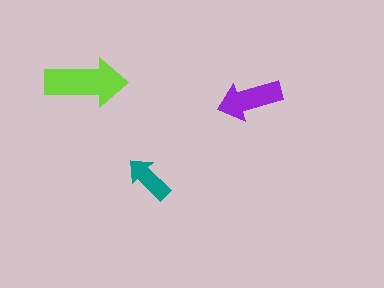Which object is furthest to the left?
The lime arrow is leftmost.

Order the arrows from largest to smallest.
the lime one, the purple one, the teal one.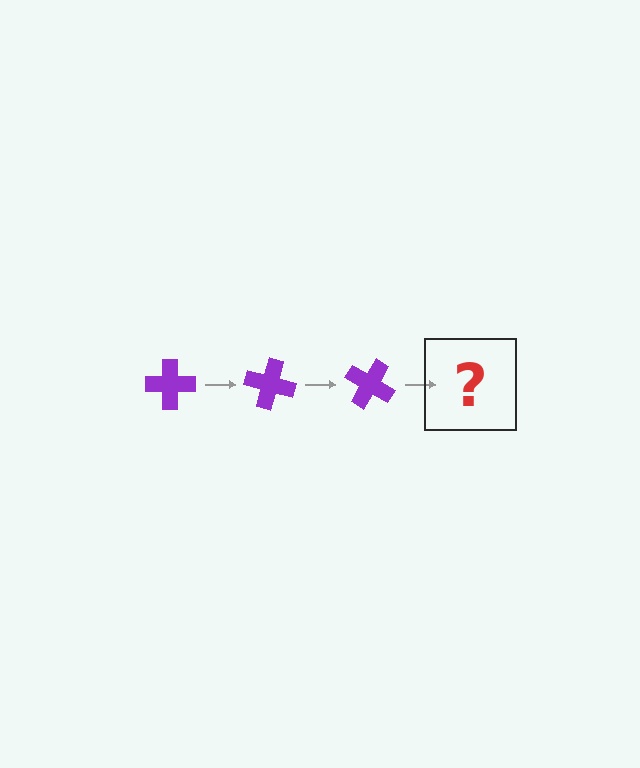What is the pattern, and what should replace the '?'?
The pattern is that the cross rotates 15 degrees each step. The '?' should be a purple cross rotated 45 degrees.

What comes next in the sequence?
The next element should be a purple cross rotated 45 degrees.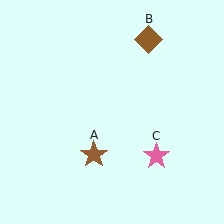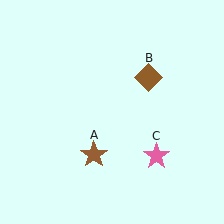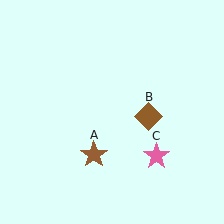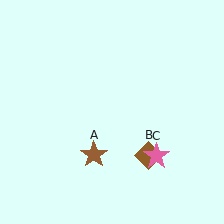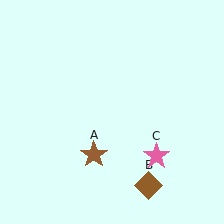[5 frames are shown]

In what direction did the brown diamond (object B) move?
The brown diamond (object B) moved down.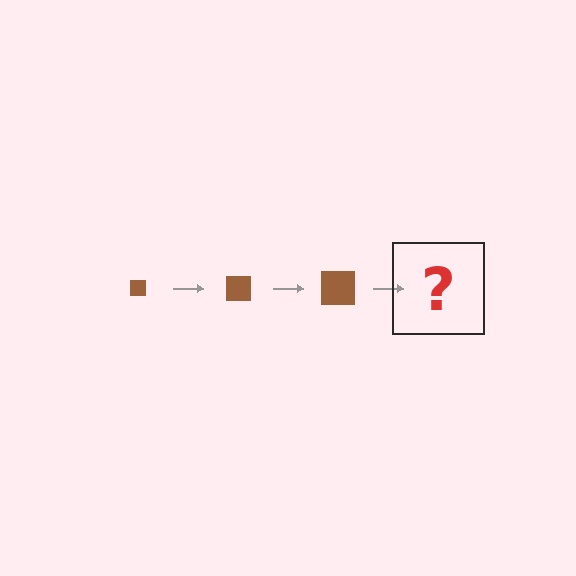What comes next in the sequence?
The next element should be a brown square, larger than the previous one.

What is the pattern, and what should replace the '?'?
The pattern is that the square gets progressively larger each step. The '?' should be a brown square, larger than the previous one.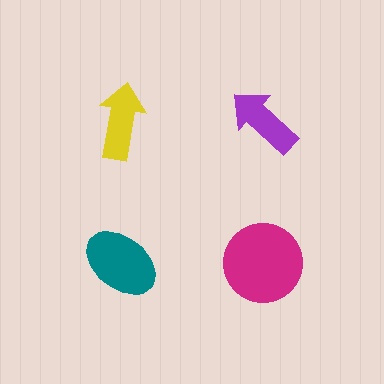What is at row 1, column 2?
A purple arrow.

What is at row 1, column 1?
A yellow arrow.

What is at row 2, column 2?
A magenta circle.